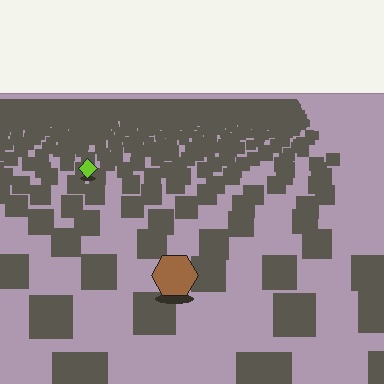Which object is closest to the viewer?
The brown hexagon is closest. The texture marks near it are larger and more spread out.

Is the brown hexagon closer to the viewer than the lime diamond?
Yes. The brown hexagon is closer — you can tell from the texture gradient: the ground texture is coarser near it.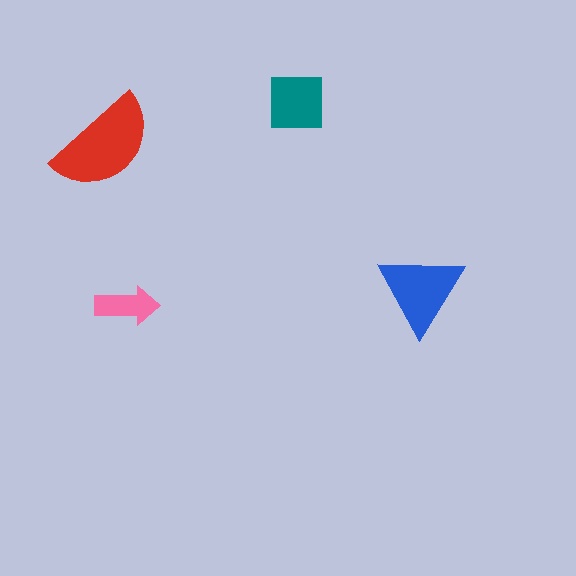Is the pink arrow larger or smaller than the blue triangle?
Smaller.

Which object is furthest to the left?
The red semicircle is leftmost.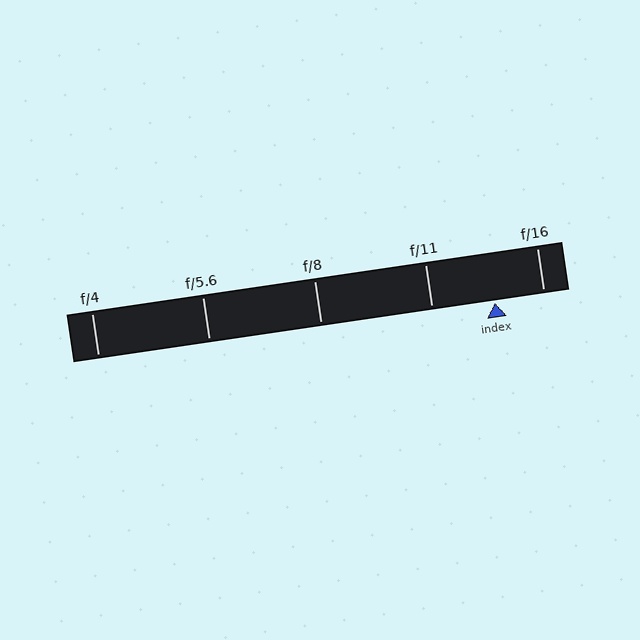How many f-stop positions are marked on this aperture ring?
There are 5 f-stop positions marked.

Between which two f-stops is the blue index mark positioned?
The index mark is between f/11 and f/16.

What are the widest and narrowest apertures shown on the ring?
The widest aperture shown is f/4 and the narrowest is f/16.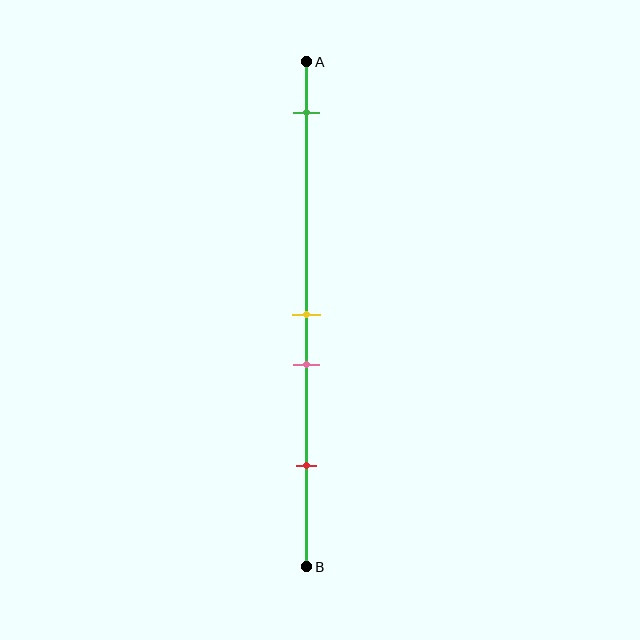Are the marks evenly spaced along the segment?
No, the marks are not evenly spaced.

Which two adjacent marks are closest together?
The yellow and pink marks are the closest adjacent pair.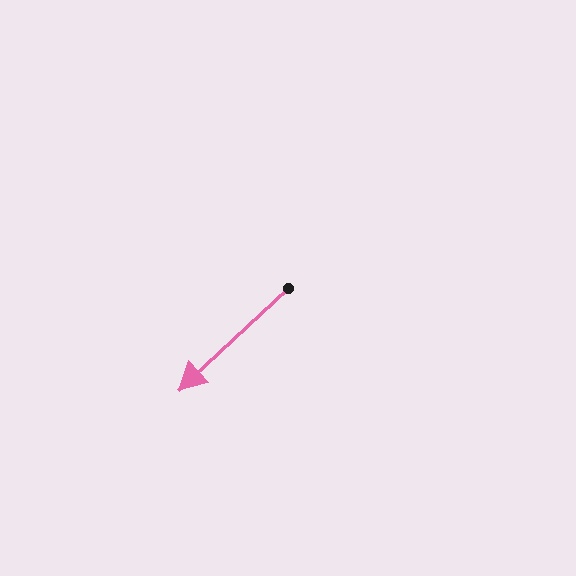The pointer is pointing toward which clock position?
Roughly 8 o'clock.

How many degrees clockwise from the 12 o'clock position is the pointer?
Approximately 227 degrees.